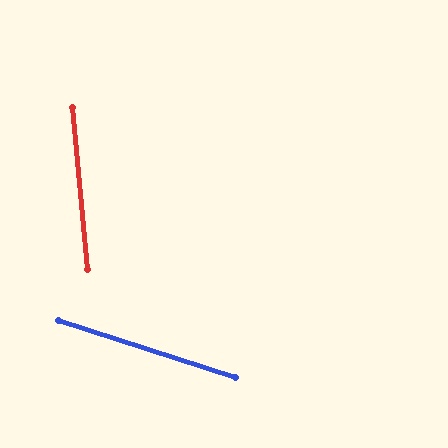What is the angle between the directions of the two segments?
Approximately 67 degrees.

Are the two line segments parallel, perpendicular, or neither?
Neither parallel nor perpendicular — they differ by about 67°.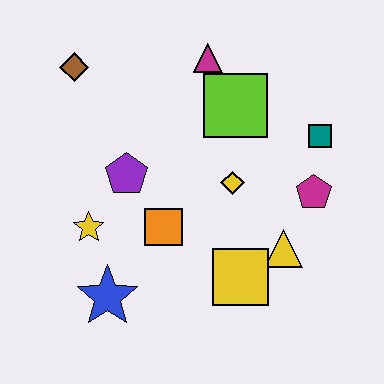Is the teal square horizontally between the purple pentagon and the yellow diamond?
No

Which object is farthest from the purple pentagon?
The teal square is farthest from the purple pentagon.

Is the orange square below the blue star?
No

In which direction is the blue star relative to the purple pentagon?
The blue star is below the purple pentagon.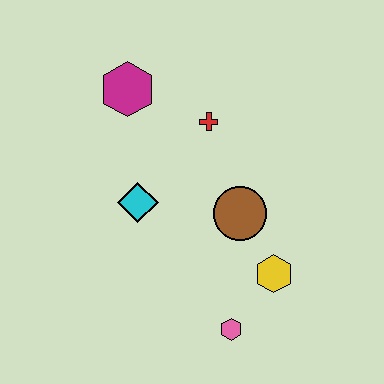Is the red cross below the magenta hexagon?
Yes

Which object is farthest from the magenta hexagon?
The pink hexagon is farthest from the magenta hexagon.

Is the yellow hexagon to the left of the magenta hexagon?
No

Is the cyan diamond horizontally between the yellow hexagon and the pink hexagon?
No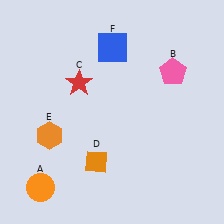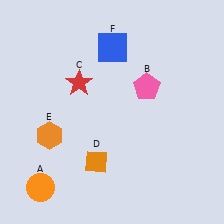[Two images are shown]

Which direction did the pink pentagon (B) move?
The pink pentagon (B) moved left.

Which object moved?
The pink pentagon (B) moved left.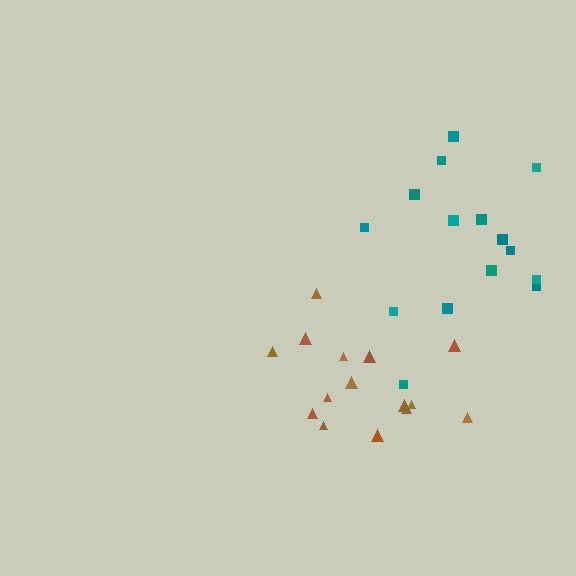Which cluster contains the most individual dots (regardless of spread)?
Brown (16).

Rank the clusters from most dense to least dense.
teal, brown.